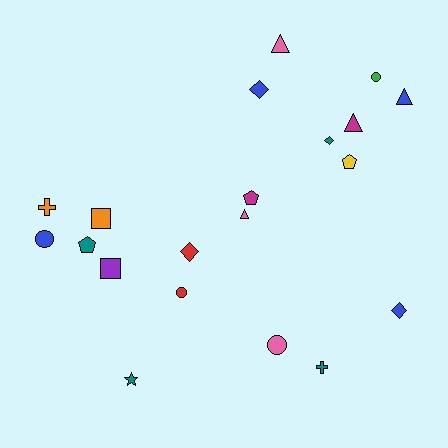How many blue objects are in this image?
There are 4 blue objects.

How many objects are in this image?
There are 20 objects.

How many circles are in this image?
There are 4 circles.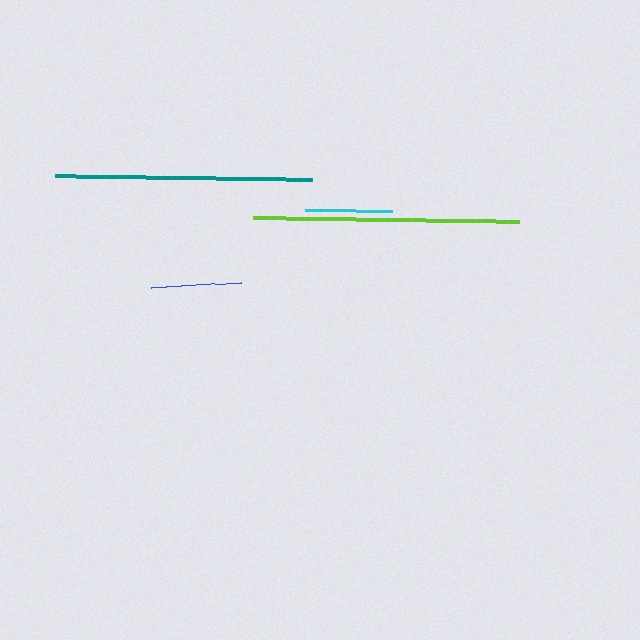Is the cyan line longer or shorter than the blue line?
The blue line is longer than the cyan line.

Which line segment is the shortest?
The cyan line is the shortest at approximately 87 pixels.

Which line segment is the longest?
The lime line is the longest at approximately 266 pixels.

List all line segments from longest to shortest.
From longest to shortest: lime, teal, blue, cyan.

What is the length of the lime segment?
The lime segment is approximately 266 pixels long.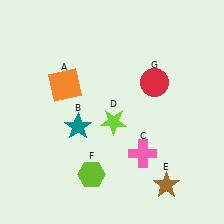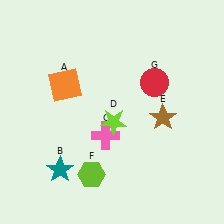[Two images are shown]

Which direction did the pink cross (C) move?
The pink cross (C) moved left.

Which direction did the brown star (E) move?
The brown star (E) moved up.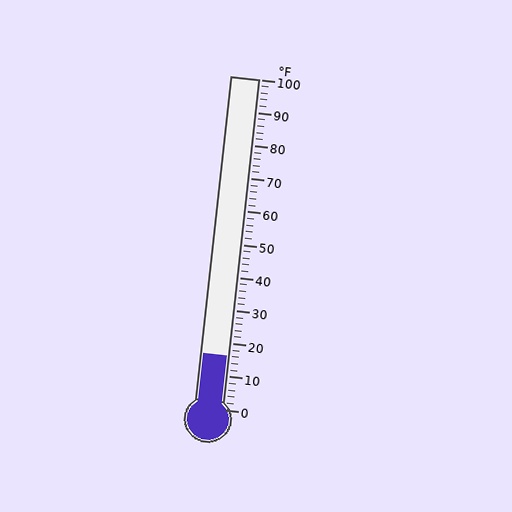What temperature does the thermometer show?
The thermometer shows approximately 16°F.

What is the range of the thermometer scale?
The thermometer scale ranges from 0°F to 100°F.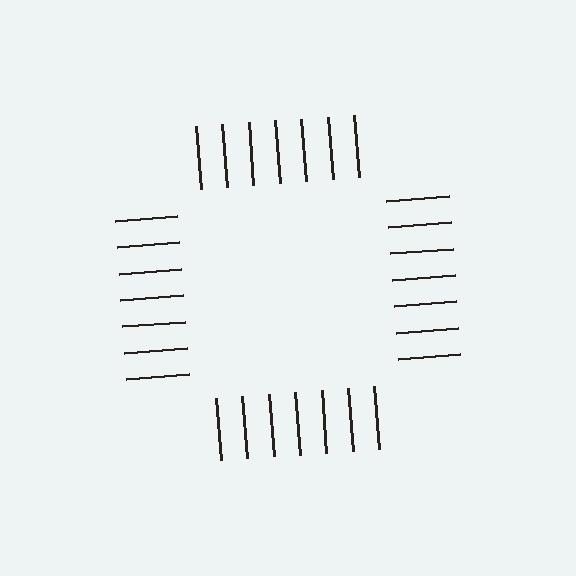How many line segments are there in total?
28 — 7 along each of the 4 edges.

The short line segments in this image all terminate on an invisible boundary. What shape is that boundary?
An illusory square — the line segments terminate on its edges but no continuous stroke is drawn.